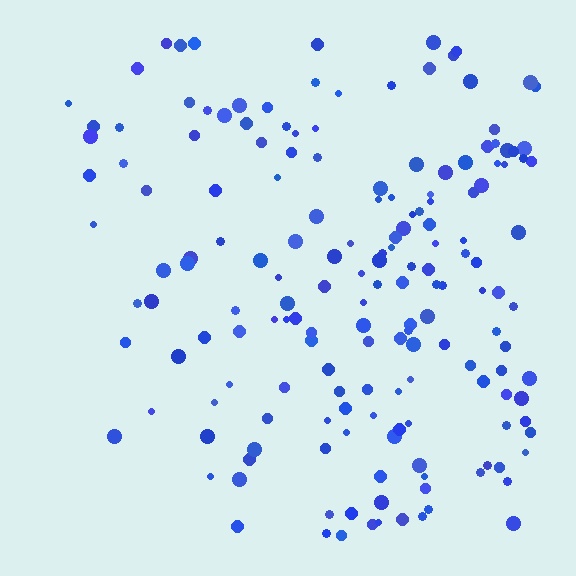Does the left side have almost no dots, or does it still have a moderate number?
Still a moderate number, just noticeably fewer than the right.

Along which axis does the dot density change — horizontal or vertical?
Horizontal.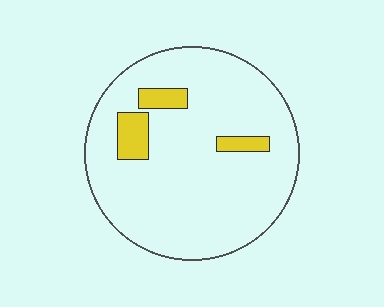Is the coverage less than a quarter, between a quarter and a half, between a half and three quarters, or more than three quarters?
Less than a quarter.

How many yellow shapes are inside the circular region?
3.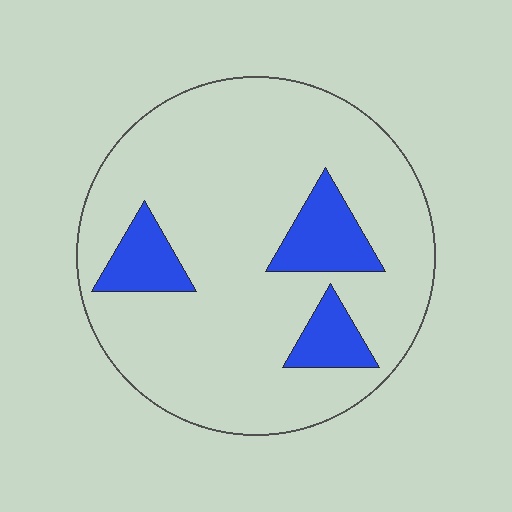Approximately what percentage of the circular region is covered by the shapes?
Approximately 15%.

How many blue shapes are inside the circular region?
3.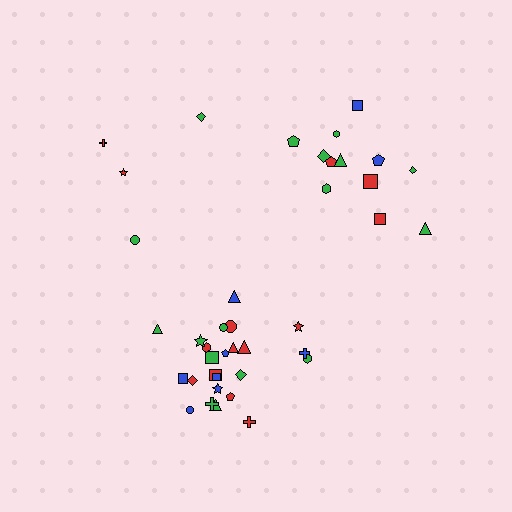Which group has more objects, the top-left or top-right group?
The top-right group.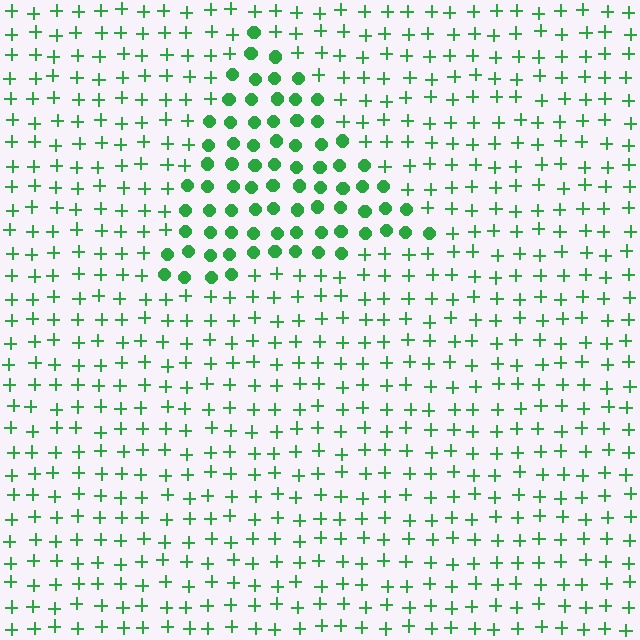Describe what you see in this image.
The image is filled with small green elements arranged in a uniform grid. A triangle-shaped region contains circles, while the surrounding area contains plus signs. The boundary is defined purely by the change in element shape.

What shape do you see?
I see a triangle.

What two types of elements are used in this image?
The image uses circles inside the triangle region and plus signs outside it.